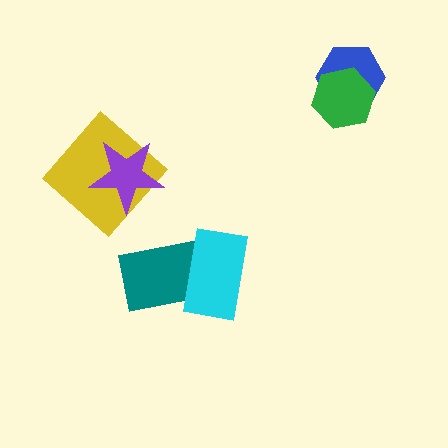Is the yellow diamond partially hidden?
Yes, it is partially covered by another shape.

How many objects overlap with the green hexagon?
1 object overlaps with the green hexagon.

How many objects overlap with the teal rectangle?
1 object overlaps with the teal rectangle.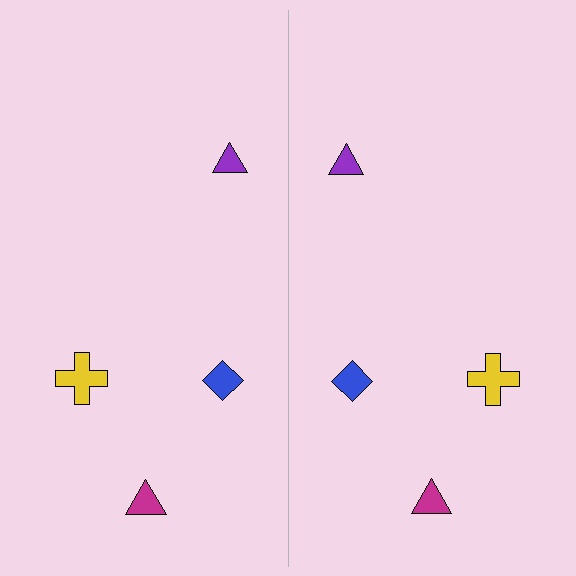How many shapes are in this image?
There are 8 shapes in this image.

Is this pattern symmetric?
Yes, this pattern has bilateral (reflection) symmetry.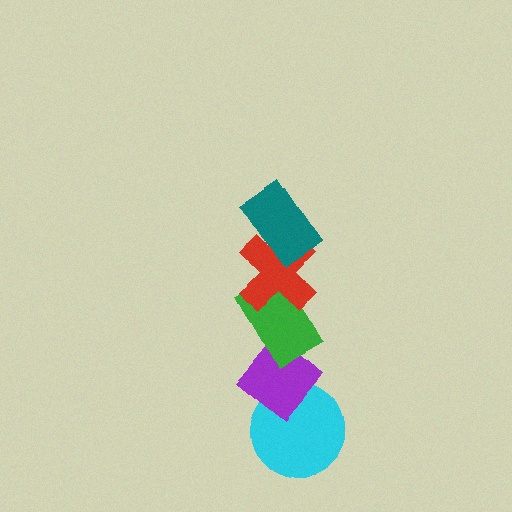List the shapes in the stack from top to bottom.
From top to bottom: the teal rectangle, the red cross, the green rectangle, the purple diamond, the cyan circle.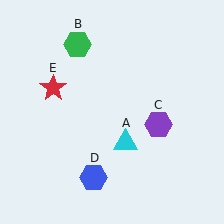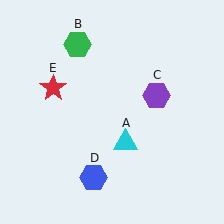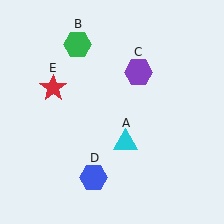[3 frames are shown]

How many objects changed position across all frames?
1 object changed position: purple hexagon (object C).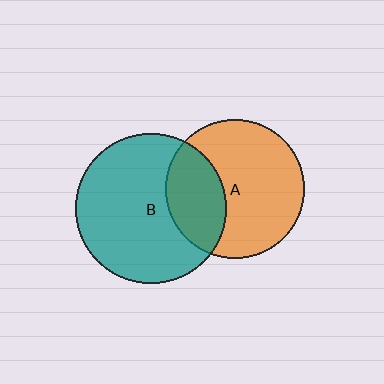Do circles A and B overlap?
Yes.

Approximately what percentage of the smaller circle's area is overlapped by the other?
Approximately 30%.